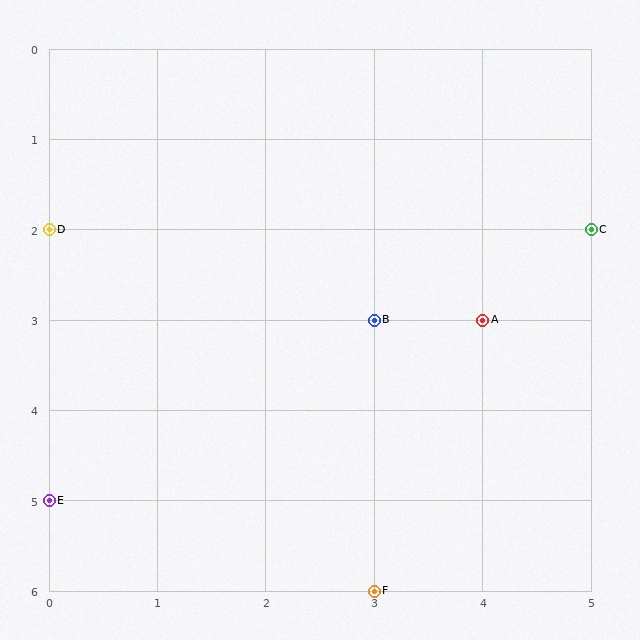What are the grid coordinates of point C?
Point C is at grid coordinates (5, 2).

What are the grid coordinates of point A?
Point A is at grid coordinates (4, 3).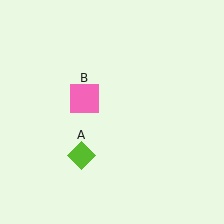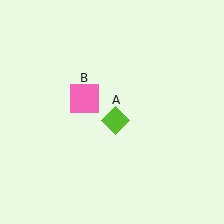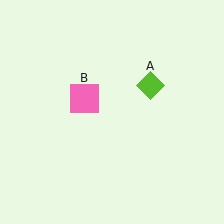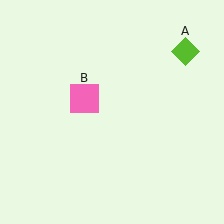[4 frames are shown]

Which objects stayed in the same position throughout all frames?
Pink square (object B) remained stationary.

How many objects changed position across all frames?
1 object changed position: lime diamond (object A).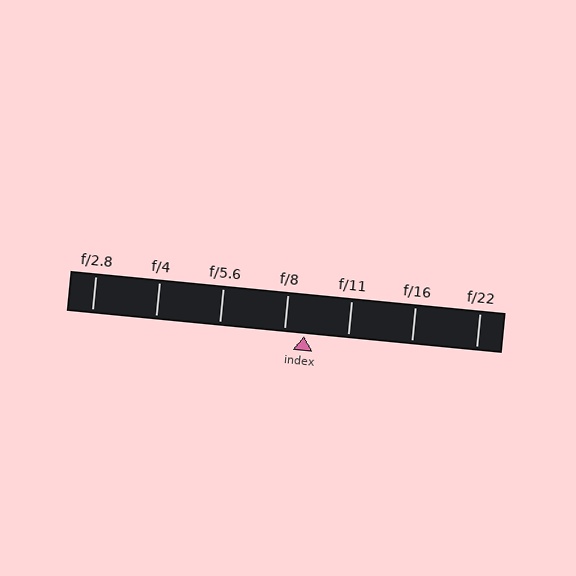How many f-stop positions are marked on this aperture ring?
There are 7 f-stop positions marked.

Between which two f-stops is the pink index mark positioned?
The index mark is between f/8 and f/11.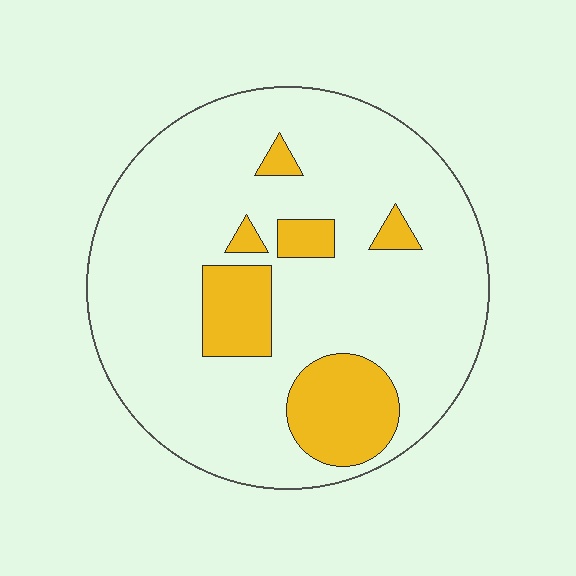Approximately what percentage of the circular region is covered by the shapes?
Approximately 15%.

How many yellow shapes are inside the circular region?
6.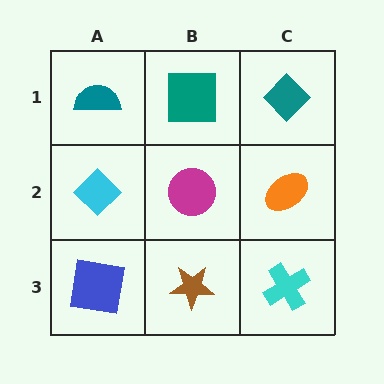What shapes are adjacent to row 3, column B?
A magenta circle (row 2, column B), a blue square (row 3, column A), a cyan cross (row 3, column C).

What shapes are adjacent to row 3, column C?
An orange ellipse (row 2, column C), a brown star (row 3, column B).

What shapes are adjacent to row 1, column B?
A magenta circle (row 2, column B), a teal semicircle (row 1, column A), a teal diamond (row 1, column C).